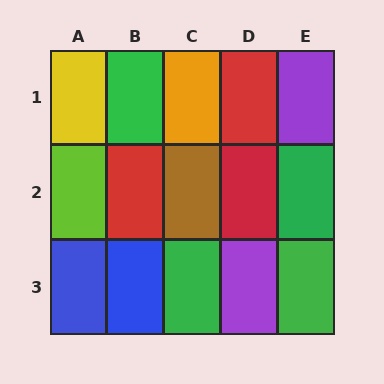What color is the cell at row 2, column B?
Red.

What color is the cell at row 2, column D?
Red.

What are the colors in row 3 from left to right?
Blue, blue, green, purple, green.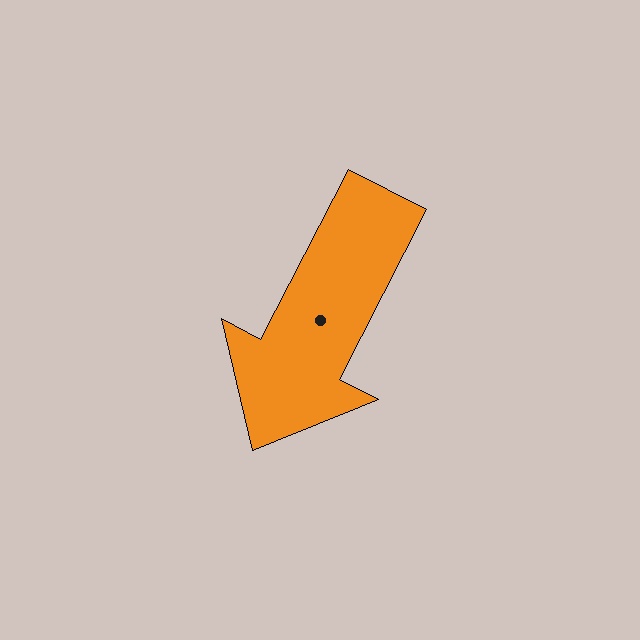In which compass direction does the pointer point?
Southwest.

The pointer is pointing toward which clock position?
Roughly 7 o'clock.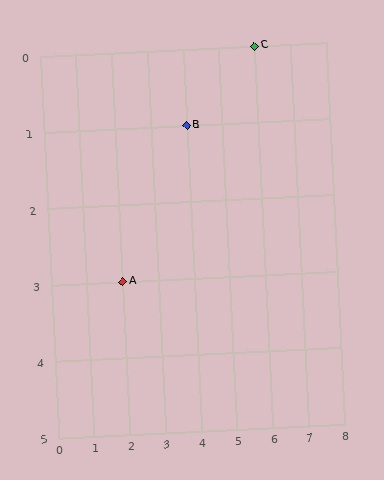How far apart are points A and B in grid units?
Points A and B are 2 columns and 2 rows apart (about 2.8 grid units diagonally).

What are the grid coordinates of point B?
Point B is at grid coordinates (4, 1).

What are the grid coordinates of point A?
Point A is at grid coordinates (2, 3).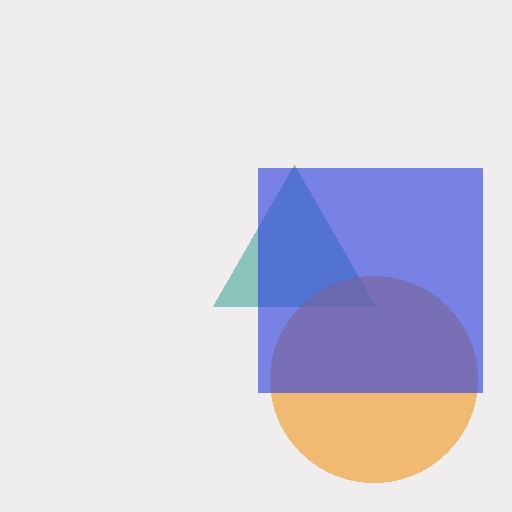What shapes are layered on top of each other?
The layered shapes are: a teal triangle, an orange circle, a blue square.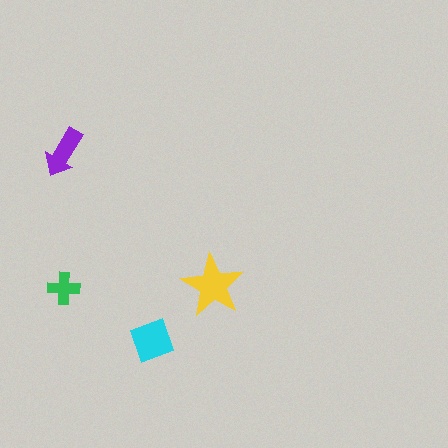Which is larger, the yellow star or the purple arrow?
The yellow star.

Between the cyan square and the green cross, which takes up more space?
The cyan square.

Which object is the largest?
The yellow star.